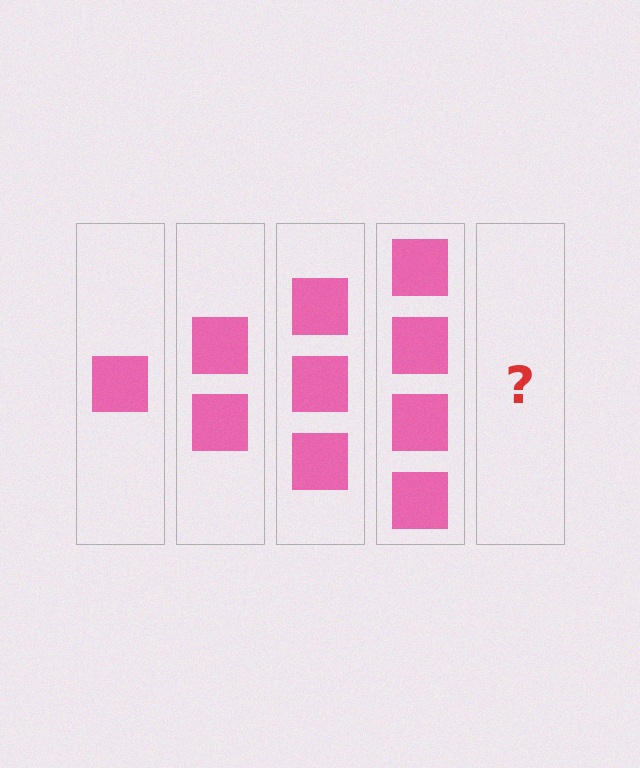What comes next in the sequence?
The next element should be 5 squares.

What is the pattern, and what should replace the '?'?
The pattern is that each step adds one more square. The '?' should be 5 squares.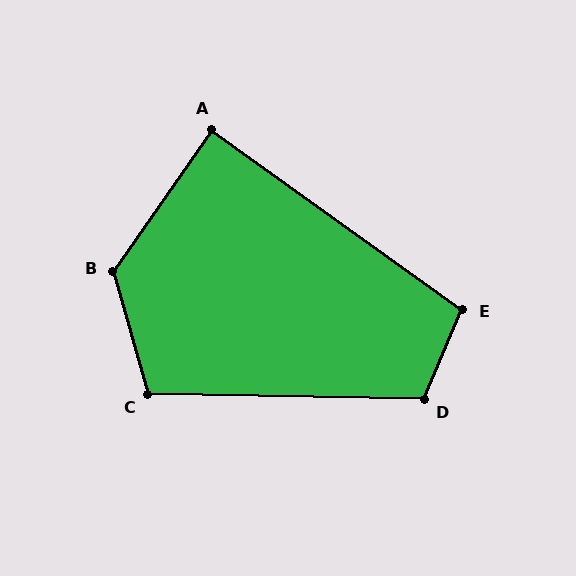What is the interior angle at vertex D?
Approximately 112 degrees (obtuse).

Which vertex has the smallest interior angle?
A, at approximately 89 degrees.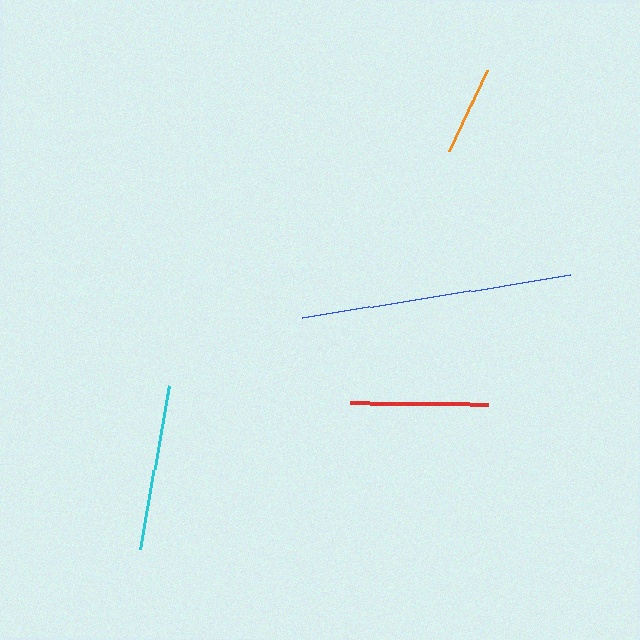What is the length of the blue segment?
The blue segment is approximately 272 pixels long.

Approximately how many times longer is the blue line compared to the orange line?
The blue line is approximately 3.0 times the length of the orange line.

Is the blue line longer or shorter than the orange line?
The blue line is longer than the orange line.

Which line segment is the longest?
The blue line is the longest at approximately 272 pixels.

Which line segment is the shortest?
The orange line is the shortest at approximately 91 pixels.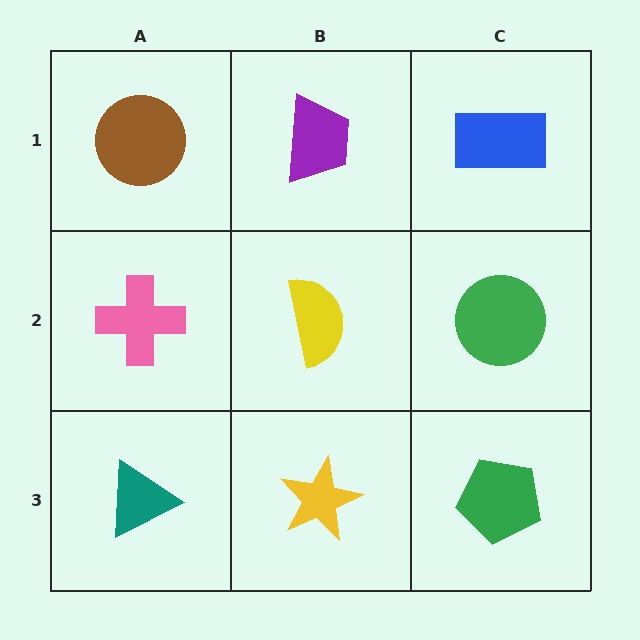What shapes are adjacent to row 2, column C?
A blue rectangle (row 1, column C), a green pentagon (row 3, column C), a yellow semicircle (row 2, column B).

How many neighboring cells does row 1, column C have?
2.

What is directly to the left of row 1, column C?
A purple trapezoid.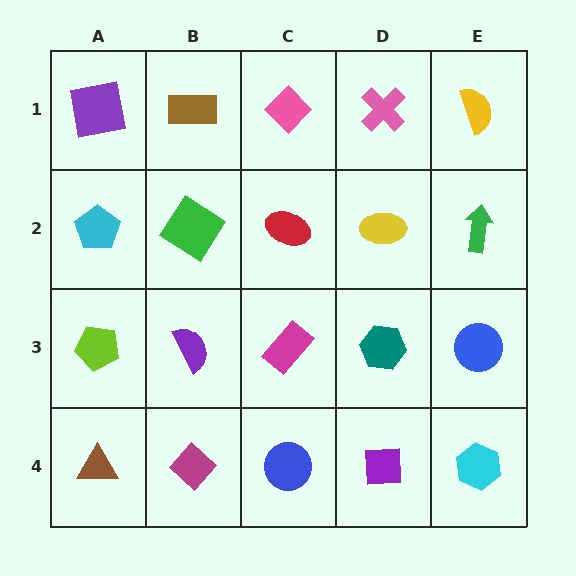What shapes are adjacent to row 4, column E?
A blue circle (row 3, column E), a purple square (row 4, column D).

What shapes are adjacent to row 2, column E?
A yellow semicircle (row 1, column E), a blue circle (row 3, column E), a yellow ellipse (row 2, column D).